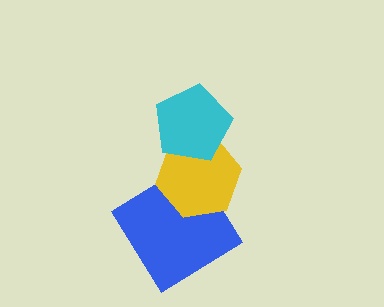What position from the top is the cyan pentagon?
The cyan pentagon is 1st from the top.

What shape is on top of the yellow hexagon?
The cyan pentagon is on top of the yellow hexagon.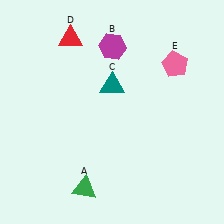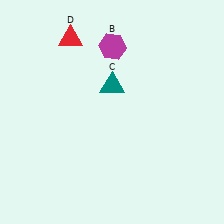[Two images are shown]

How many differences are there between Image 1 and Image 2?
There are 2 differences between the two images.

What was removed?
The pink pentagon (E), the green triangle (A) were removed in Image 2.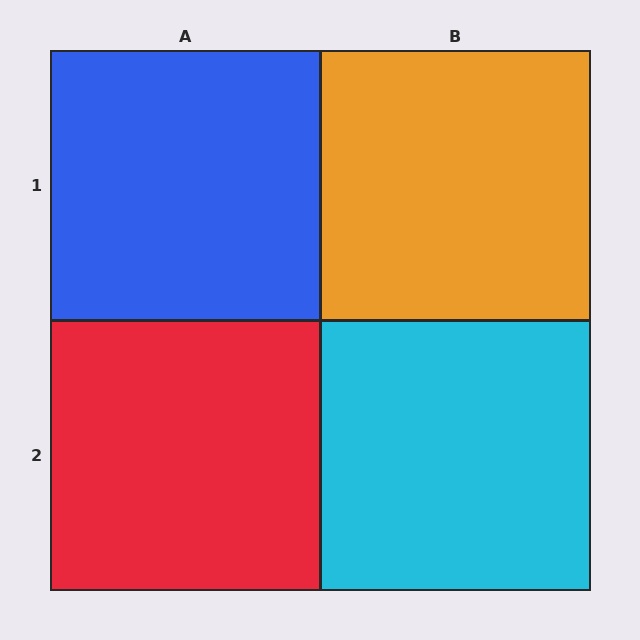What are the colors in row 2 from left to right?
Red, cyan.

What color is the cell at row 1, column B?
Orange.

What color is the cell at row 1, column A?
Blue.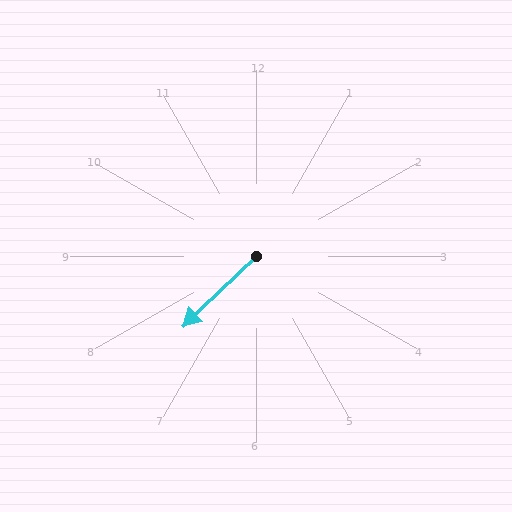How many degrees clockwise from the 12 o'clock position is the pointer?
Approximately 226 degrees.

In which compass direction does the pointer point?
Southwest.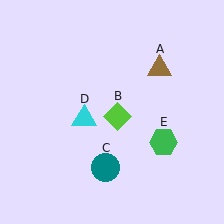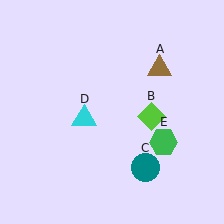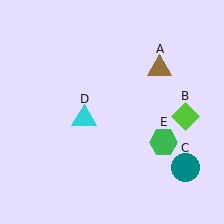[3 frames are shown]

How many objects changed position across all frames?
2 objects changed position: lime diamond (object B), teal circle (object C).